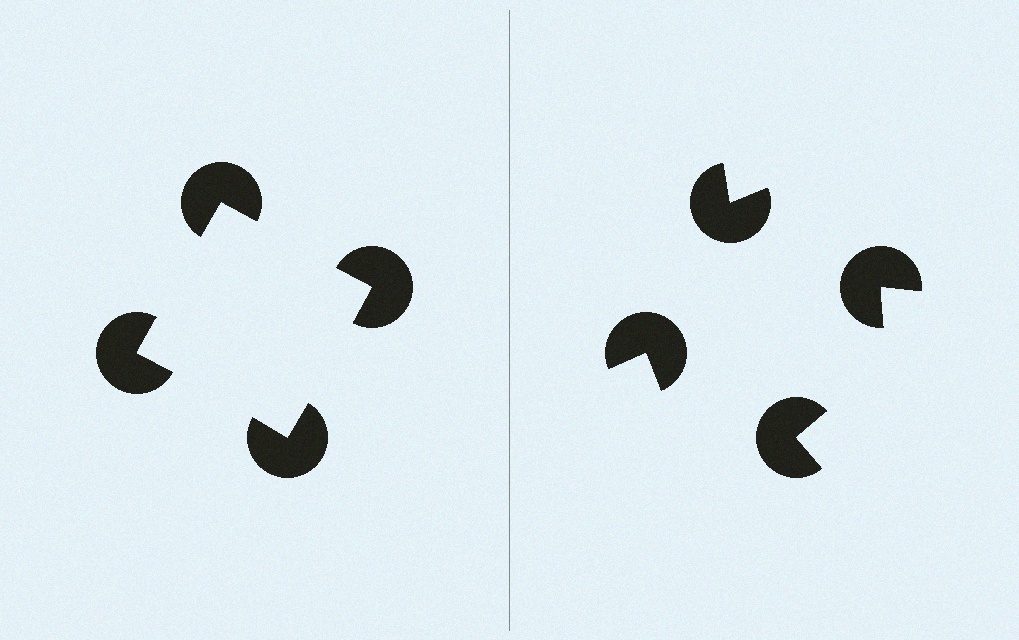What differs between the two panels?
The pac-man discs are positioned identically on both sides; only the wedge orientations differ. On the left they align to a square; on the right they are misaligned.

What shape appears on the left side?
An illusory square.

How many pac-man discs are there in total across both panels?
8 — 4 on each side.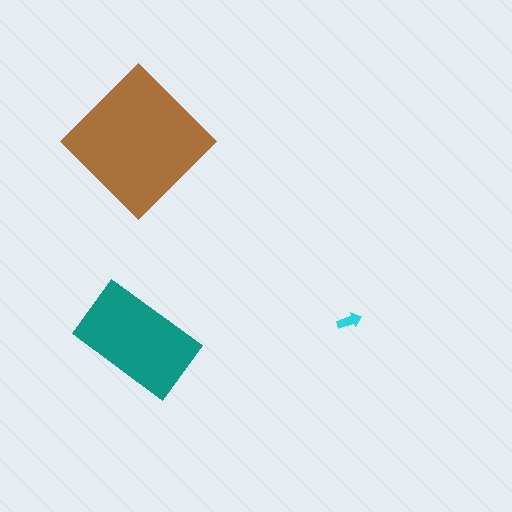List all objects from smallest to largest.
The cyan arrow, the teal rectangle, the brown diamond.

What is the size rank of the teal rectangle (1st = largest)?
2nd.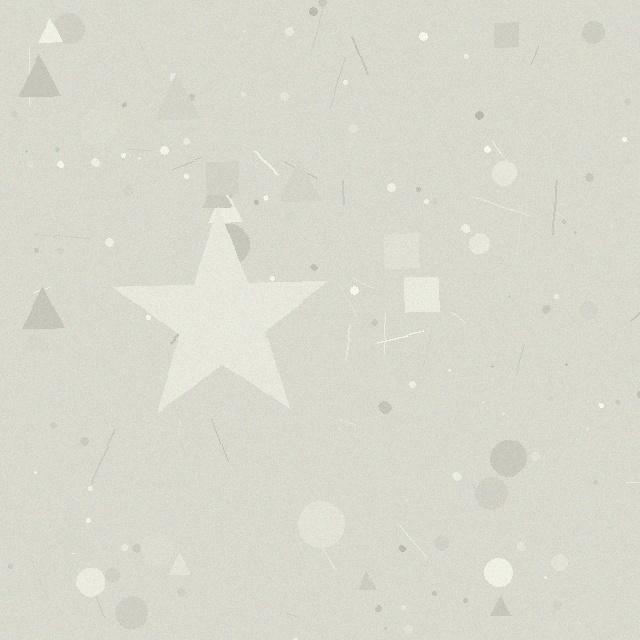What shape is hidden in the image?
A star is hidden in the image.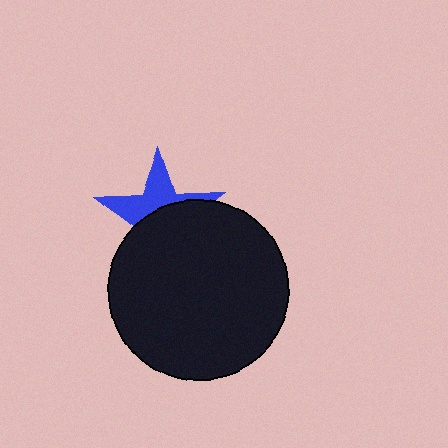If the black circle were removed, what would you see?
You would see the complete blue star.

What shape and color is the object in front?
The object in front is a black circle.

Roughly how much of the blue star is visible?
A small part of it is visible (roughly 43%).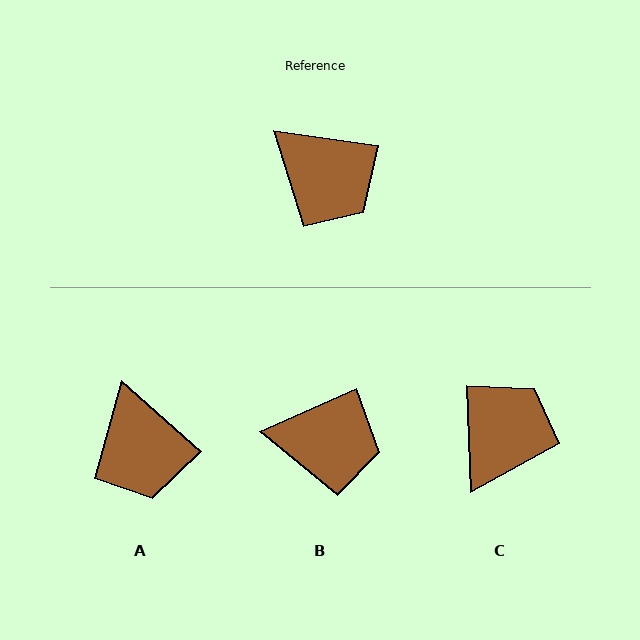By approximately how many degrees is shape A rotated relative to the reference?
Approximately 33 degrees clockwise.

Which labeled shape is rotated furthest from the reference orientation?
C, about 101 degrees away.